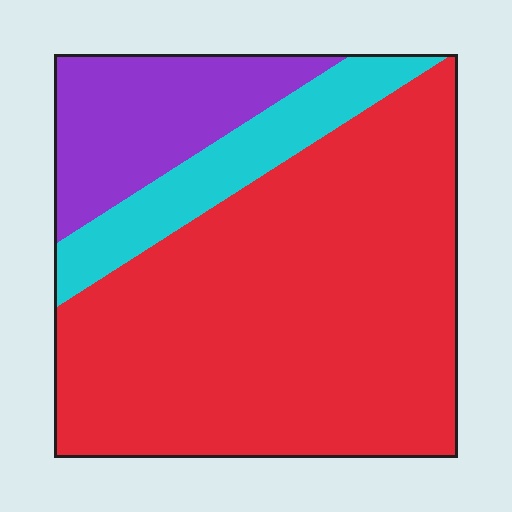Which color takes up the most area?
Red, at roughly 70%.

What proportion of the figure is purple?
Purple covers about 15% of the figure.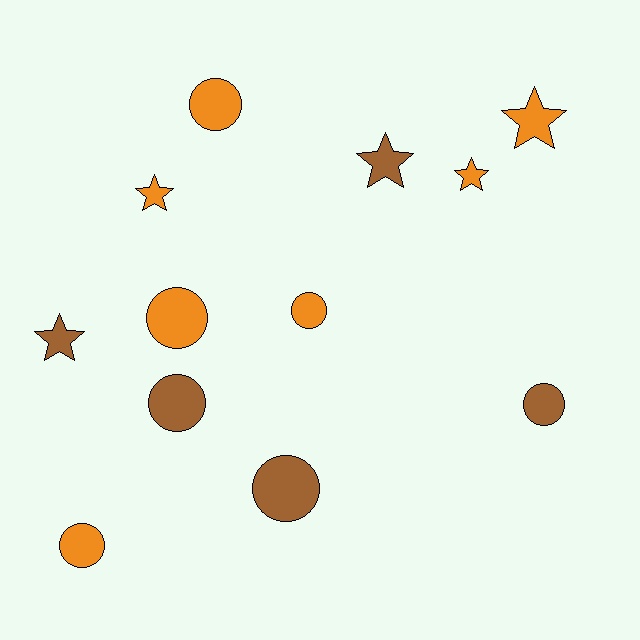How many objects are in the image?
There are 12 objects.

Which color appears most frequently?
Orange, with 7 objects.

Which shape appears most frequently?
Circle, with 7 objects.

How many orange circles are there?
There are 4 orange circles.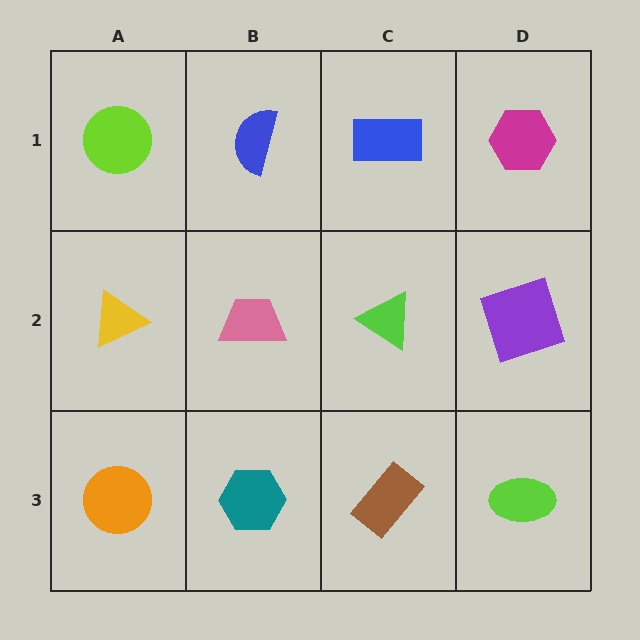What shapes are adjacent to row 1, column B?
A pink trapezoid (row 2, column B), a lime circle (row 1, column A), a blue rectangle (row 1, column C).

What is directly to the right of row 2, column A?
A pink trapezoid.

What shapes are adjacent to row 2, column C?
A blue rectangle (row 1, column C), a brown rectangle (row 3, column C), a pink trapezoid (row 2, column B), a purple square (row 2, column D).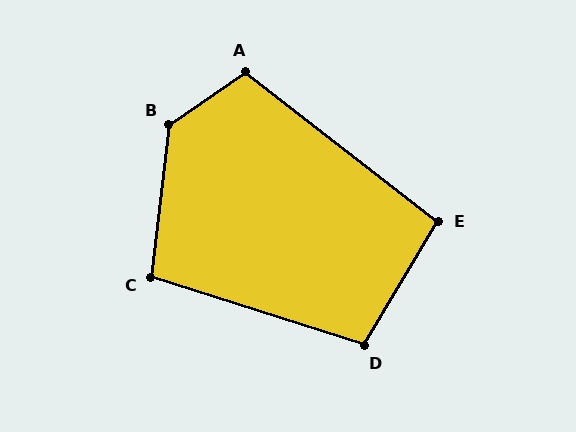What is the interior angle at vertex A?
Approximately 108 degrees (obtuse).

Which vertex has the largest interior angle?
B, at approximately 131 degrees.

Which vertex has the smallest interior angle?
E, at approximately 97 degrees.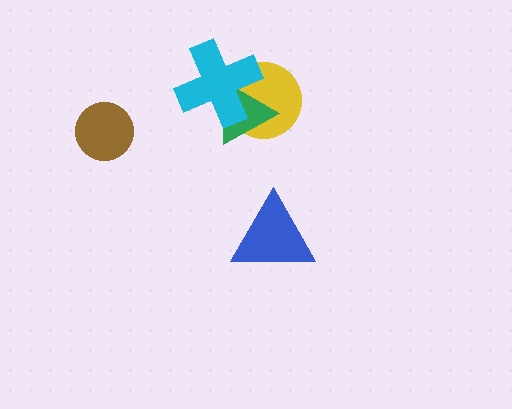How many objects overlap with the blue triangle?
0 objects overlap with the blue triangle.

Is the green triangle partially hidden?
Yes, it is partially covered by another shape.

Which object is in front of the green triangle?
The cyan cross is in front of the green triangle.